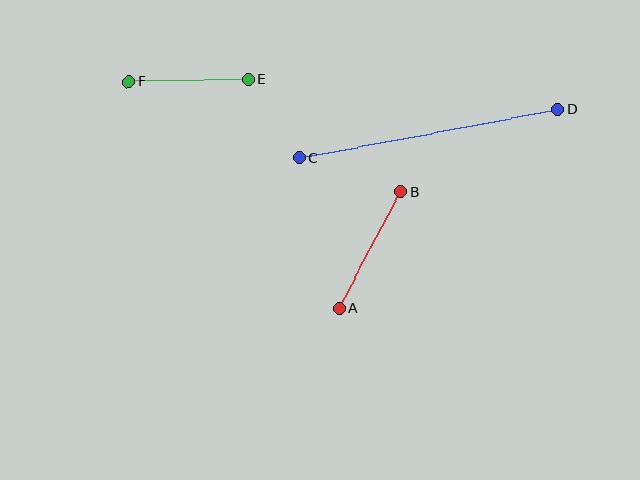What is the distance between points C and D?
The distance is approximately 264 pixels.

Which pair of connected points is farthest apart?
Points C and D are farthest apart.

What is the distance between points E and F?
The distance is approximately 120 pixels.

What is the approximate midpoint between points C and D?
The midpoint is at approximately (428, 134) pixels.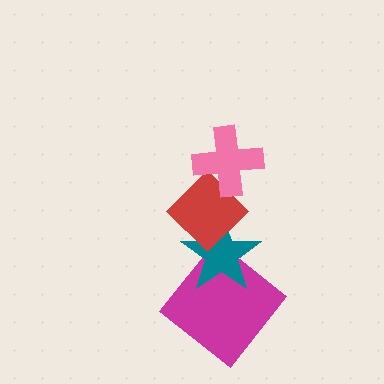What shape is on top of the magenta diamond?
The teal star is on top of the magenta diamond.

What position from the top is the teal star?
The teal star is 3rd from the top.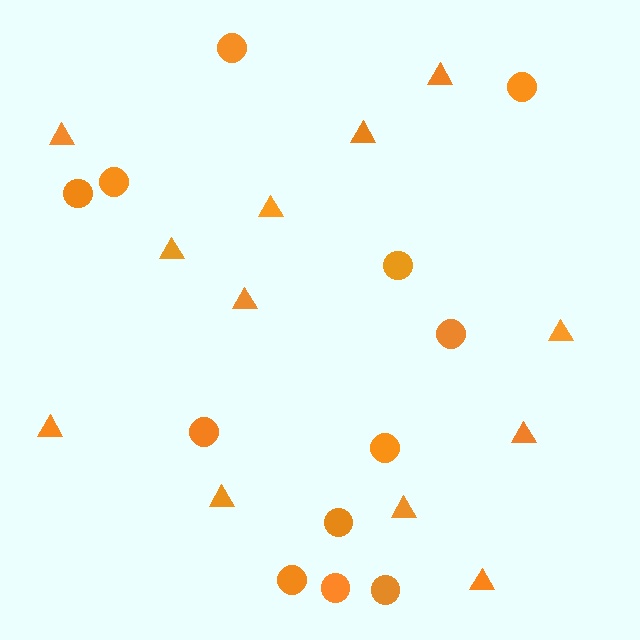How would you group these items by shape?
There are 2 groups: one group of circles (12) and one group of triangles (12).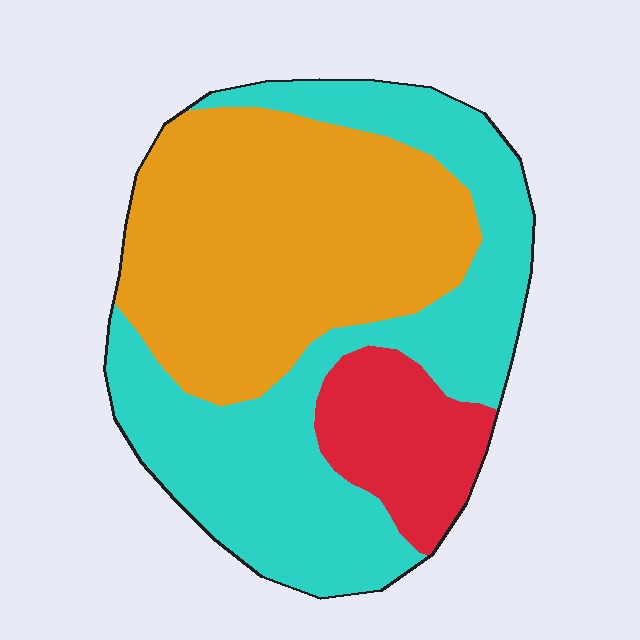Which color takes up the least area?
Red, at roughly 15%.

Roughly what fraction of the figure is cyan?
Cyan covers roughly 45% of the figure.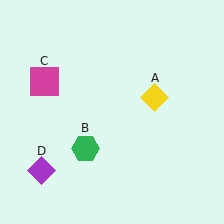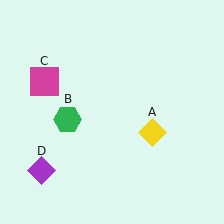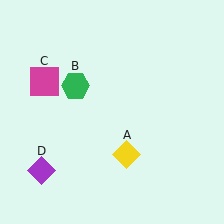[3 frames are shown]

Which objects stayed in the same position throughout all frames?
Magenta square (object C) and purple diamond (object D) remained stationary.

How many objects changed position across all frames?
2 objects changed position: yellow diamond (object A), green hexagon (object B).